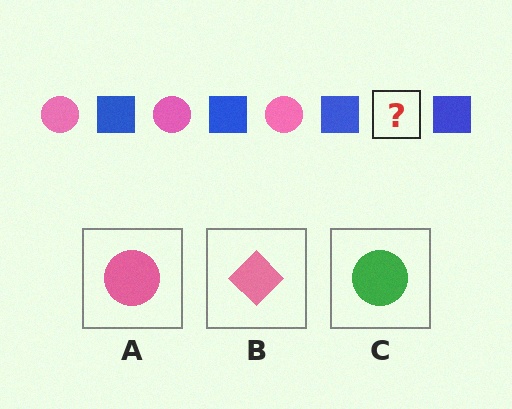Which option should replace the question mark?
Option A.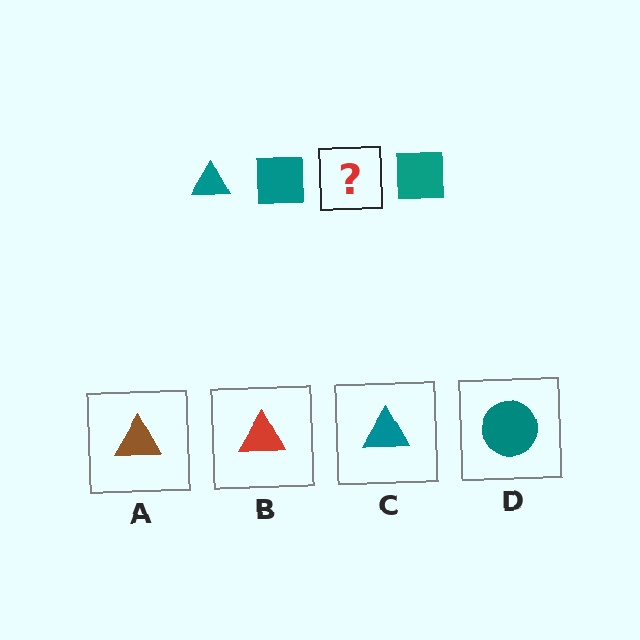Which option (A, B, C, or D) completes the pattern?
C.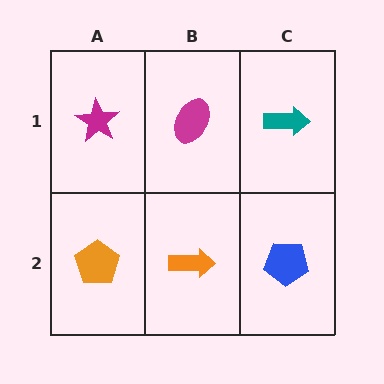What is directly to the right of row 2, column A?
An orange arrow.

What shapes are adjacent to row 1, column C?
A blue pentagon (row 2, column C), a magenta ellipse (row 1, column B).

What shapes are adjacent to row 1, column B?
An orange arrow (row 2, column B), a magenta star (row 1, column A), a teal arrow (row 1, column C).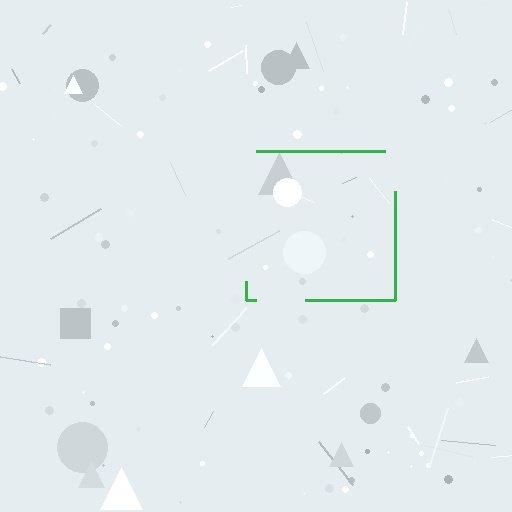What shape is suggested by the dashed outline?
The dashed outline suggests a square.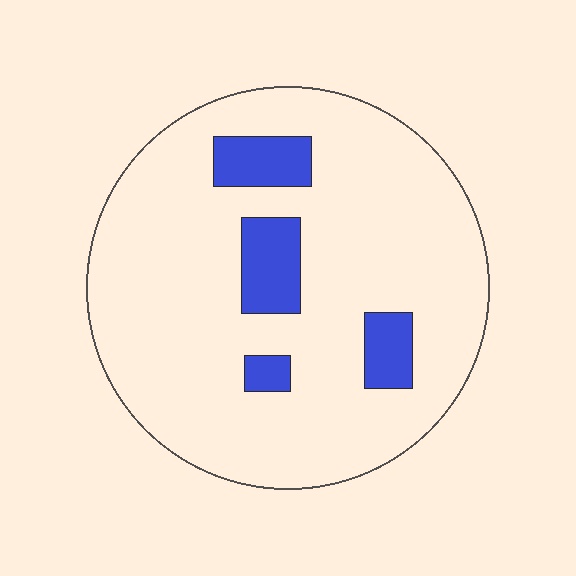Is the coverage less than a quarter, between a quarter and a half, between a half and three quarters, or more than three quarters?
Less than a quarter.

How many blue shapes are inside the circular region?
4.